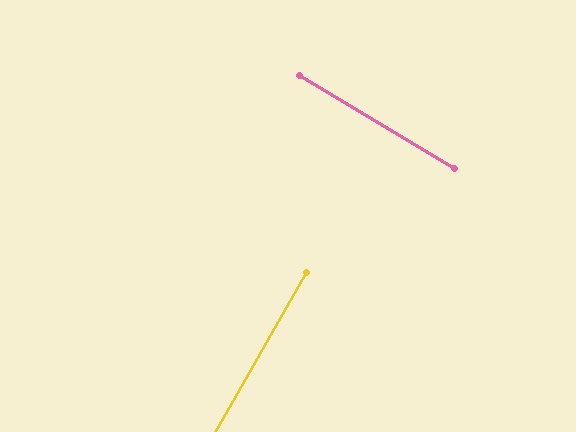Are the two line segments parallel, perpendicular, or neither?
Perpendicular — they meet at approximately 89°.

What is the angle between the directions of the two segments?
Approximately 89 degrees.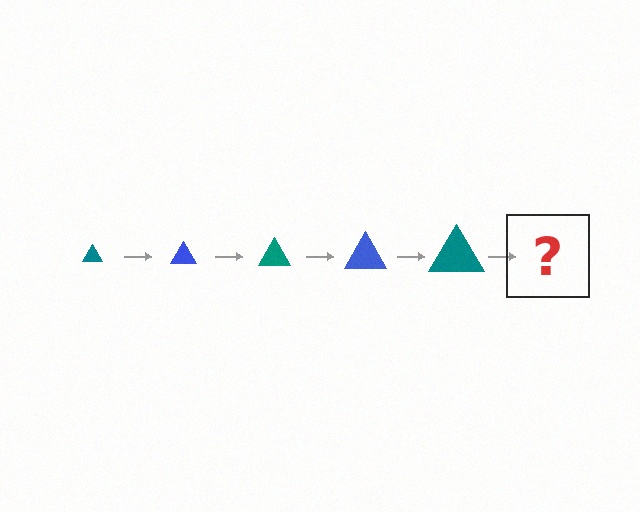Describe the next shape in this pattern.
It should be a blue triangle, larger than the previous one.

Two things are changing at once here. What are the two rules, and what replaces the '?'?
The two rules are that the triangle grows larger each step and the color cycles through teal and blue. The '?' should be a blue triangle, larger than the previous one.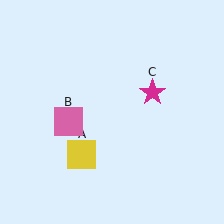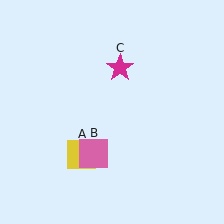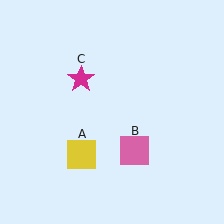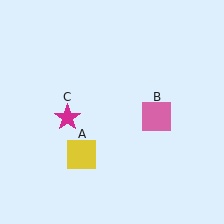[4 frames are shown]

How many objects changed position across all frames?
2 objects changed position: pink square (object B), magenta star (object C).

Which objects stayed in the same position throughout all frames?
Yellow square (object A) remained stationary.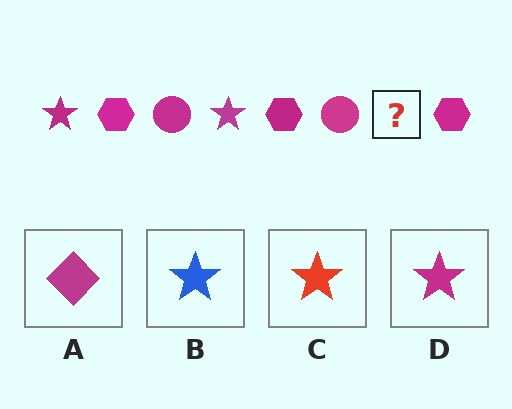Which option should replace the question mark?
Option D.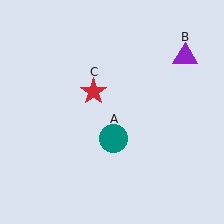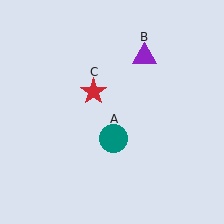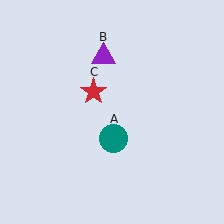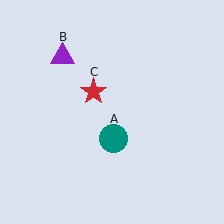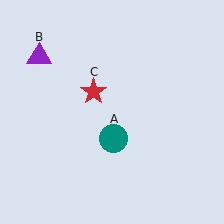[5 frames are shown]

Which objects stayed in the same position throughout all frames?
Teal circle (object A) and red star (object C) remained stationary.